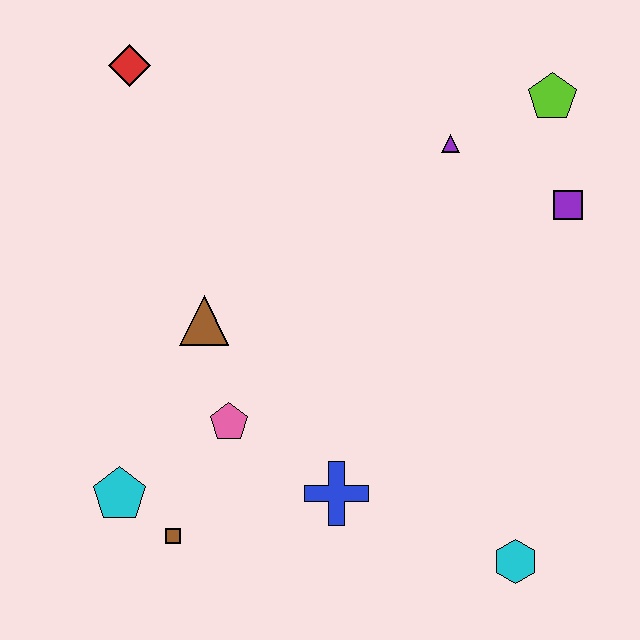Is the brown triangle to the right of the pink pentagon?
No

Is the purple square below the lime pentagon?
Yes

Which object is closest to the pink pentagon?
The brown triangle is closest to the pink pentagon.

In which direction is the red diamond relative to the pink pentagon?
The red diamond is above the pink pentagon.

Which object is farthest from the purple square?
The cyan pentagon is farthest from the purple square.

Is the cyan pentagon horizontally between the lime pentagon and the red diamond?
No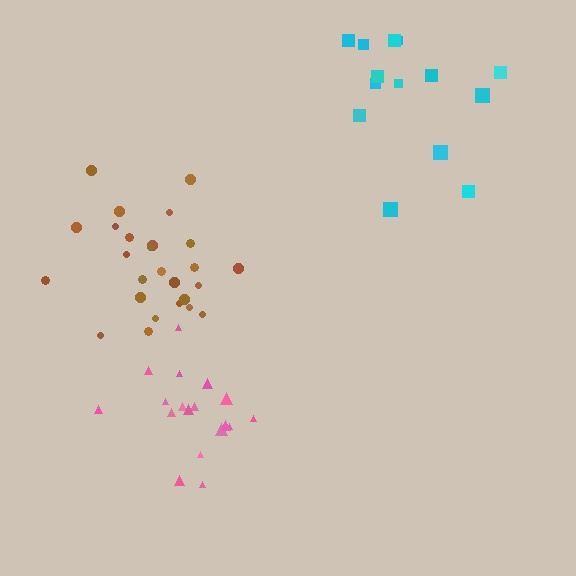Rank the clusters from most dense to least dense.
brown, pink, cyan.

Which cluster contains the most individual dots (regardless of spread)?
Brown (26).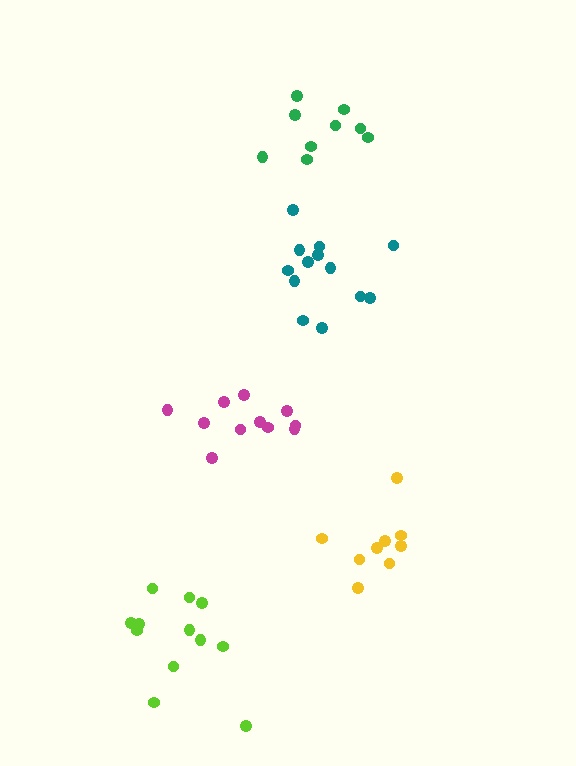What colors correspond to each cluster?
The clusters are colored: lime, teal, magenta, yellow, green.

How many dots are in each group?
Group 1: 12 dots, Group 2: 13 dots, Group 3: 11 dots, Group 4: 9 dots, Group 5: 9 dots (54 total).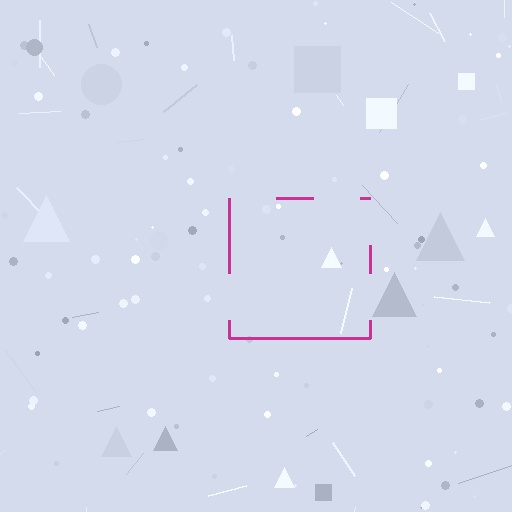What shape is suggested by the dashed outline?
The dashed outline suggests a square.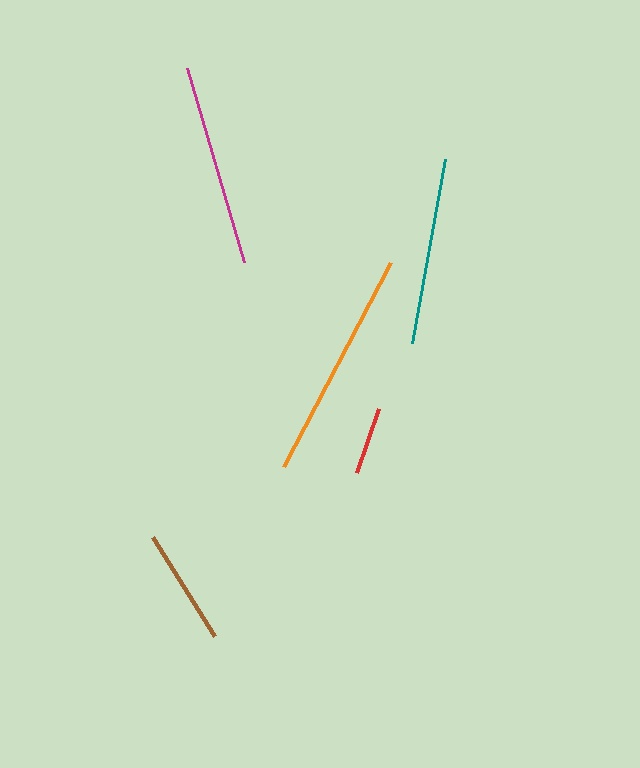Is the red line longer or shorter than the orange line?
The orange line is longer than the red line.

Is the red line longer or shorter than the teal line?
The teal line is longer than the red line.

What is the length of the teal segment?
The teal segment is approximately 187 pixels long.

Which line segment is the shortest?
The red line is the shortest at approximately 67 pixels.